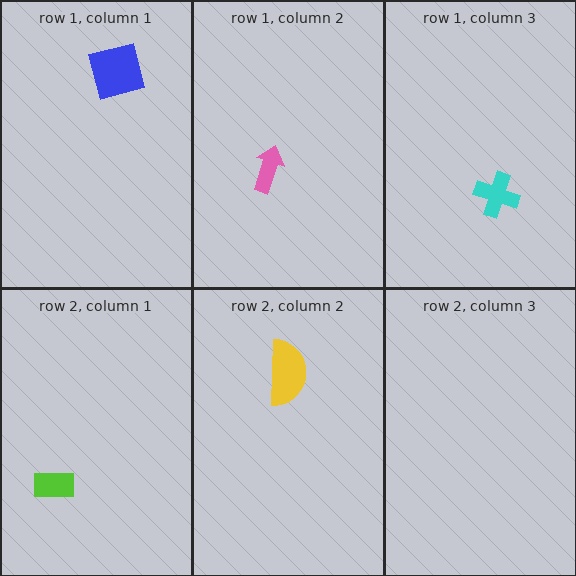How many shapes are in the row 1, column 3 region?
1.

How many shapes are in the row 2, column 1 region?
1.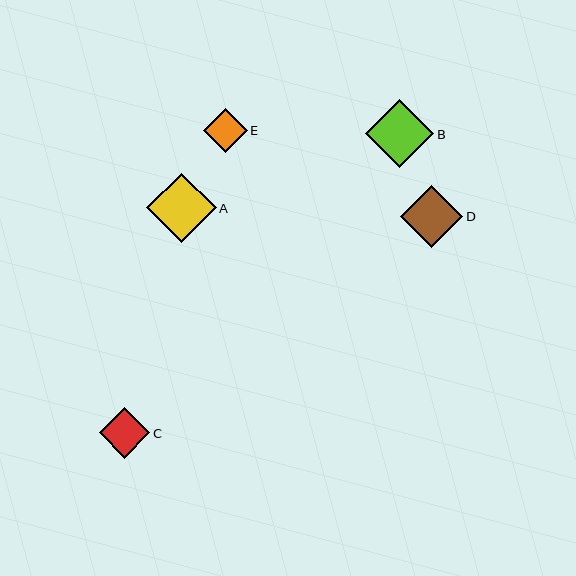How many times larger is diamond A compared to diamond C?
Diamond A is approximately 1.4 times the size of diamond C.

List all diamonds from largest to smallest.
From largest to smallest: A, B, D, C, E.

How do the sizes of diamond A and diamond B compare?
Diamond A and diamond B are approximately the same size.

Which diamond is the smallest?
Diamond E is the smallest with a size of approximately 44 pixels.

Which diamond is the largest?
Diamond A is the largest with a size of approximately 69 pixels.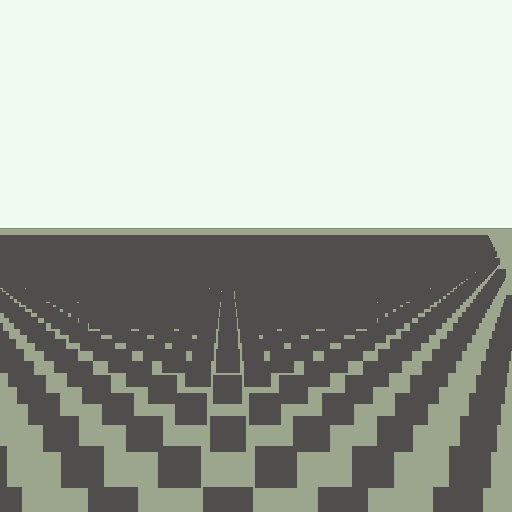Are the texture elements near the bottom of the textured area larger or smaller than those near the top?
Larger. Near the bottom, elements are closer to the viewer and appear at a bigger on-screen size.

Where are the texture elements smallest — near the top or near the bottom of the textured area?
Near the top.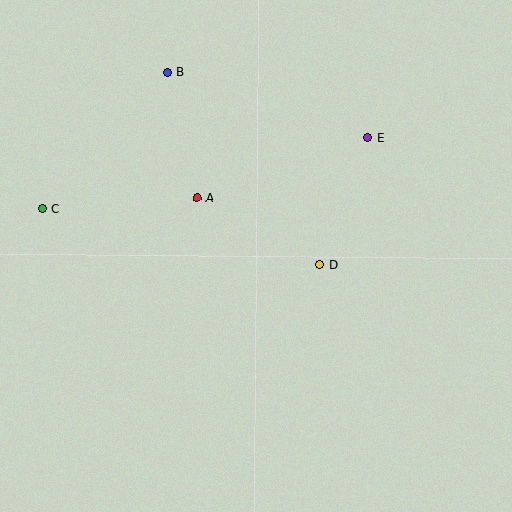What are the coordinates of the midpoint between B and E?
The midpoint between B and E is at (267, 105).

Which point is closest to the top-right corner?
Point E is closest to the top-right corner.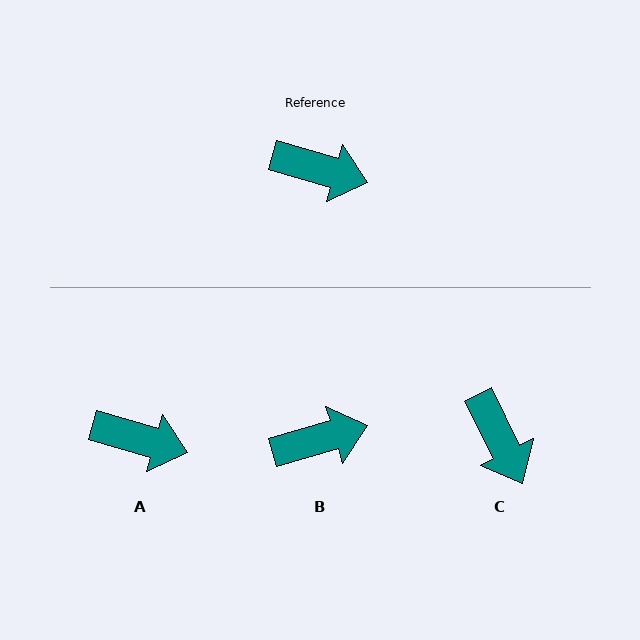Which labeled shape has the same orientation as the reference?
A.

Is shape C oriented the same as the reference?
No, it is off by about 47 degrees.